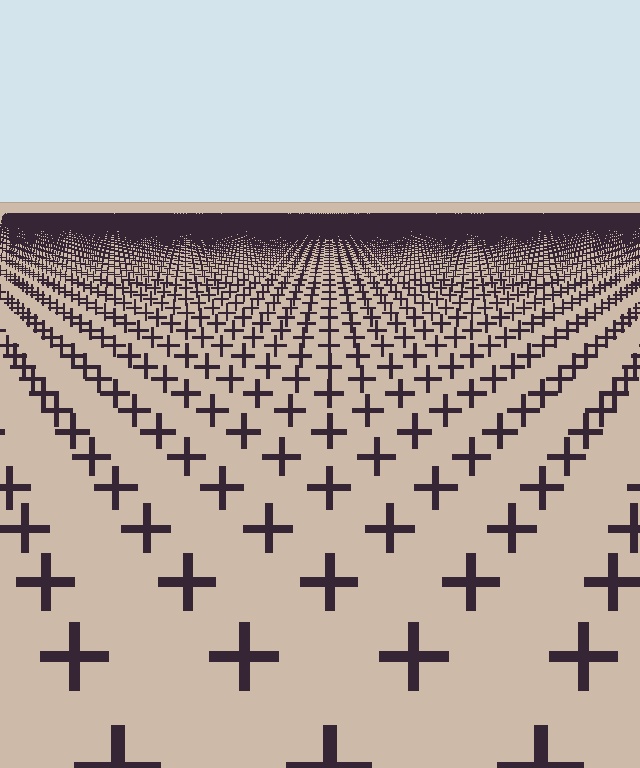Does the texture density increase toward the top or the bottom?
Density increases toward the top.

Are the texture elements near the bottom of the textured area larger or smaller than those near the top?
Larger. Near the bottom, elements are closer to the viewer and appear at a bigger on-screen size.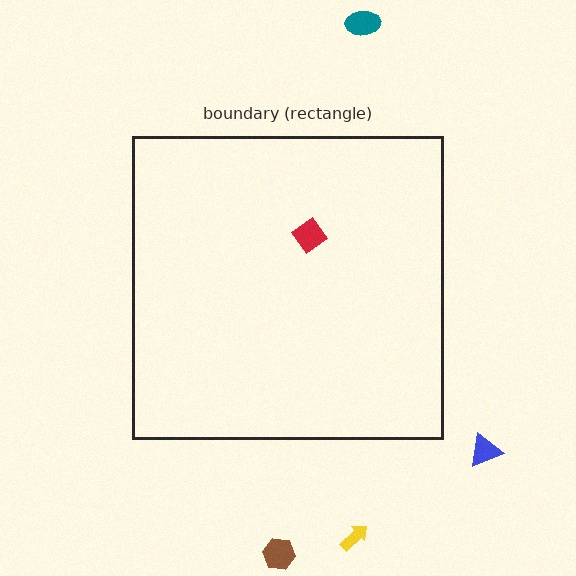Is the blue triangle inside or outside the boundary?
Outside.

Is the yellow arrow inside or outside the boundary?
Outside.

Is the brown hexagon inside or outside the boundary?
Outside.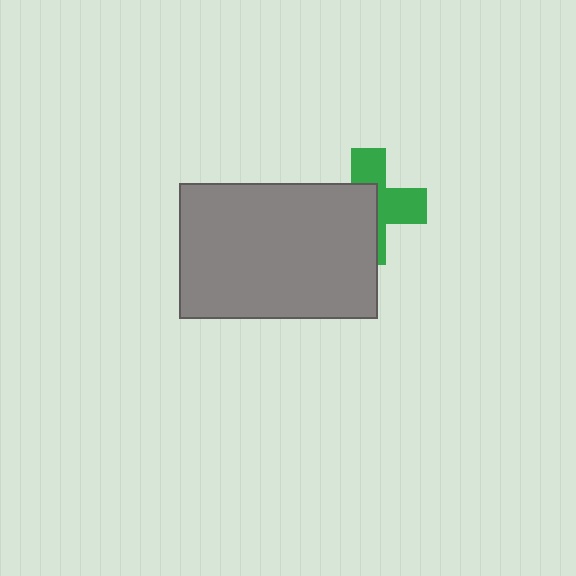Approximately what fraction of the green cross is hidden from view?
Roughly 52% of the green cross is hidden behind the gray rectangle.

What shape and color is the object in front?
The object in front is a gray rectangle.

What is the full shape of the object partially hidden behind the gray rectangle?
The partially hidden object is a green cross.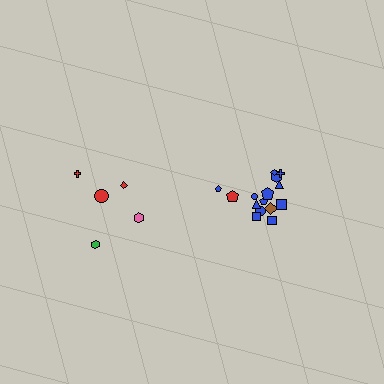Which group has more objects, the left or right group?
The right group.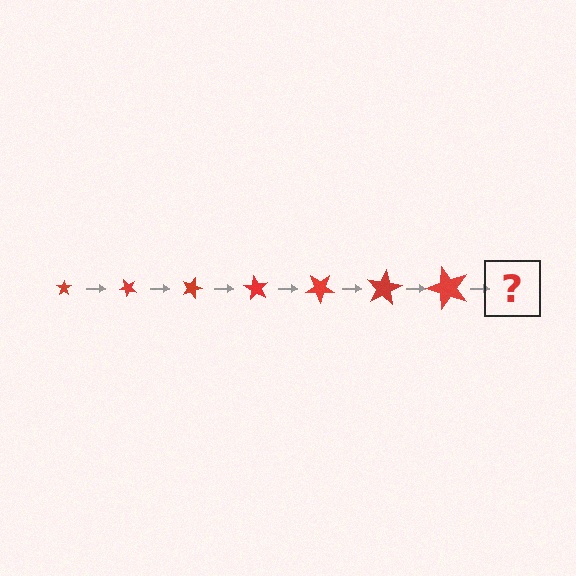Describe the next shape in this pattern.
It should be a star, larger than the previous one and rotated 315 degrees from the start.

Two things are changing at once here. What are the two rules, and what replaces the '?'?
The two rules are that the star grows larger each step and it rotates 45 degrees each step. The '?' should be a star, larger than the previous one and rotated 315 degrees from the start.